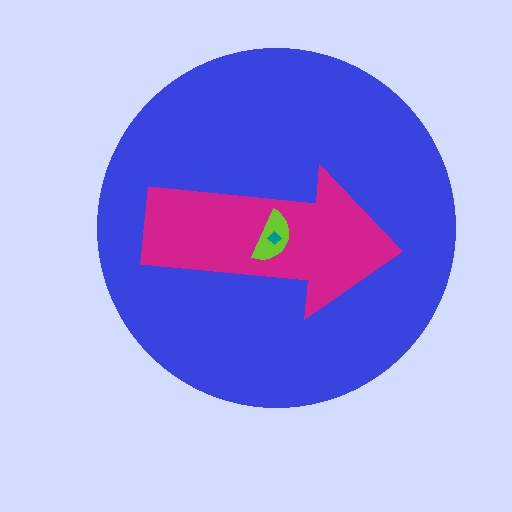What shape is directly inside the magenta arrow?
The lime semicircle.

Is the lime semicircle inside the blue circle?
Yes.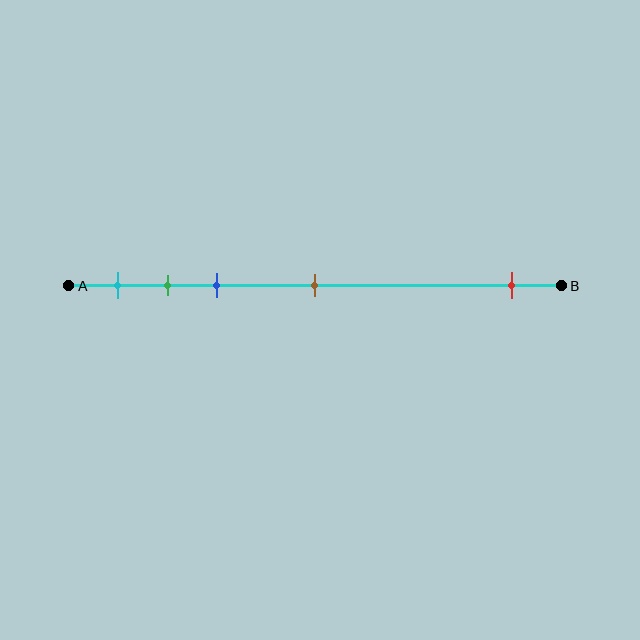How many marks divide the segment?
There are 5 marks dividing the segment.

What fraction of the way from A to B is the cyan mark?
The cyan mark is approximately 10% (0.1) of the way from A to B.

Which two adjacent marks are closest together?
The green and blue marks are the closest adjacent pair.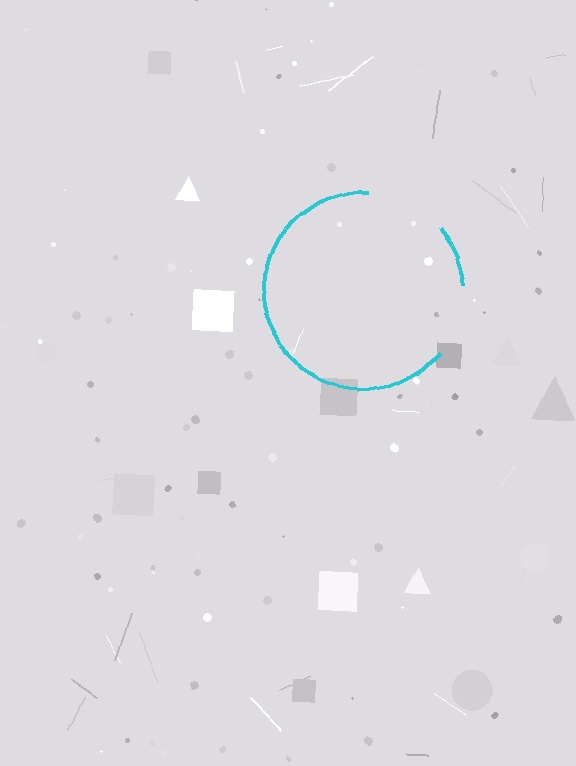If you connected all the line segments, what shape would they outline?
They would outline a circle.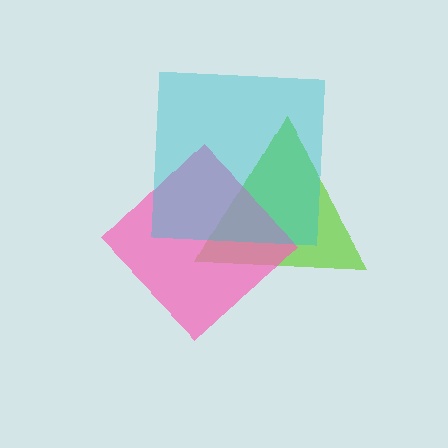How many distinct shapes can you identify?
There are 3 distinct shapes: a lime triangle, a pink diamond, a cyan square.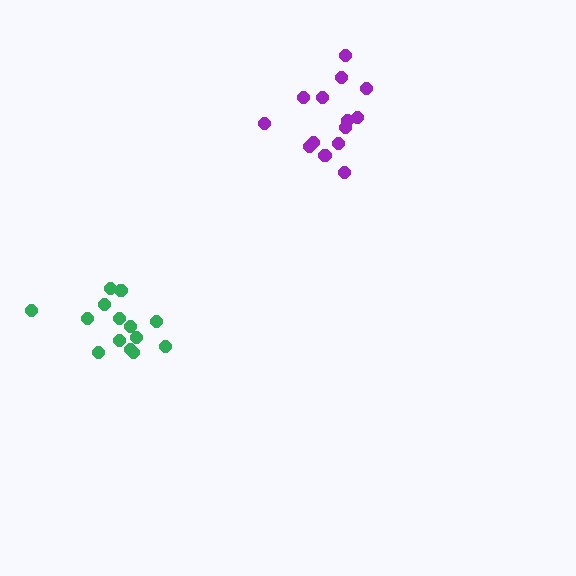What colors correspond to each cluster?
The clusters are colored: purple, green.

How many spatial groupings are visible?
There are 2 spatial groupings.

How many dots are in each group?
Group 1: 14 dots, Group 2: 14 dots (28 total).